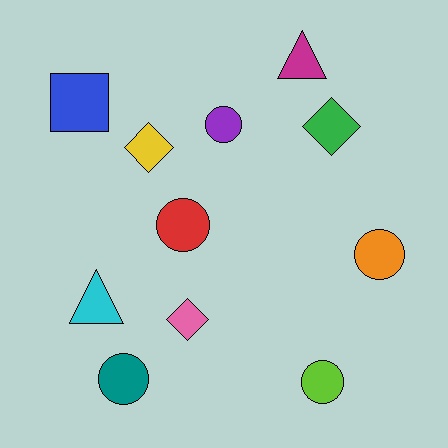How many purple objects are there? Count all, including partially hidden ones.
There is 1 purple object.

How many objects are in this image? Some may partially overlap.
There are 11 objects.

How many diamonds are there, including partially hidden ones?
There are 3 diamonds.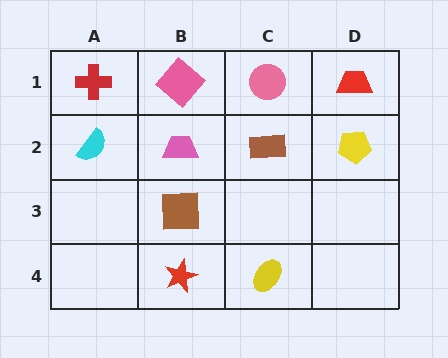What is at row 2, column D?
A yellow pentagon.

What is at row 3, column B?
A brown square.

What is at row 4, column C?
A yellow ellipse.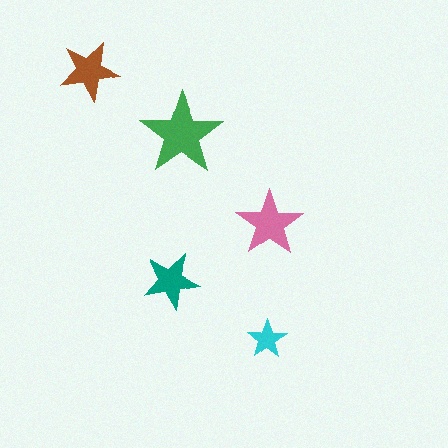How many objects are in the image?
There are 5 objects in the image.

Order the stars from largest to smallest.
the green one, the pink one, the brown one, the teal one, the cyan one.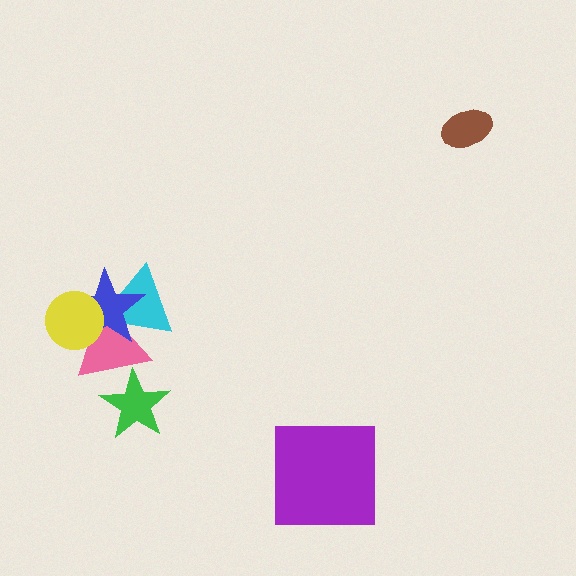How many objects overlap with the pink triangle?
4 objects overlap with the pink triangle.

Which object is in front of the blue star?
The yellow circle is in front of the blue star.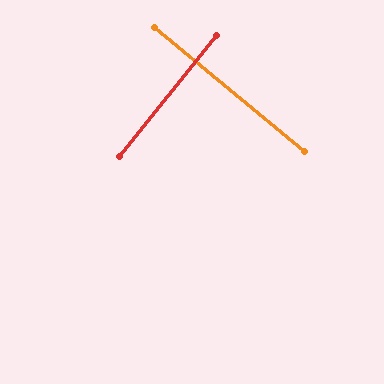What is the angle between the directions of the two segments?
Approximately 89 degrees.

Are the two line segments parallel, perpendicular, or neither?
Perpendicular — they meet at approximately 89°.